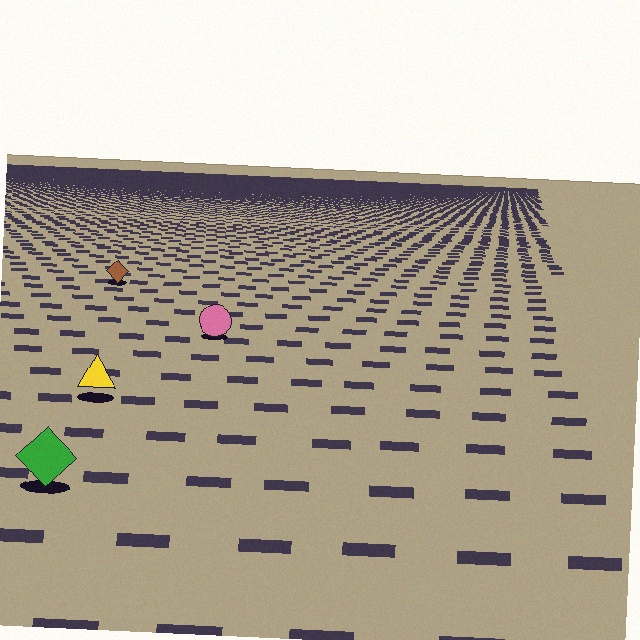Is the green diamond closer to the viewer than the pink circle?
Yes. The green diamond is closer — you can tell from the texture gradient: the ground texture is coarser near it.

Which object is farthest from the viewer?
The brown diamond is farthest from the viewer. It appears smaller and the ground texture around it is denser.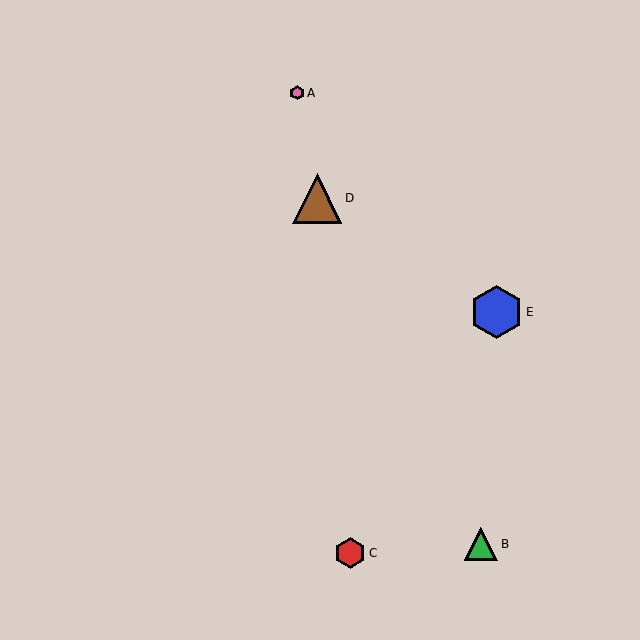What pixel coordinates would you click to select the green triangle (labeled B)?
Click at (481, 544) to select the green triangle B.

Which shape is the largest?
The blue hexagon (labeled E) is the largest.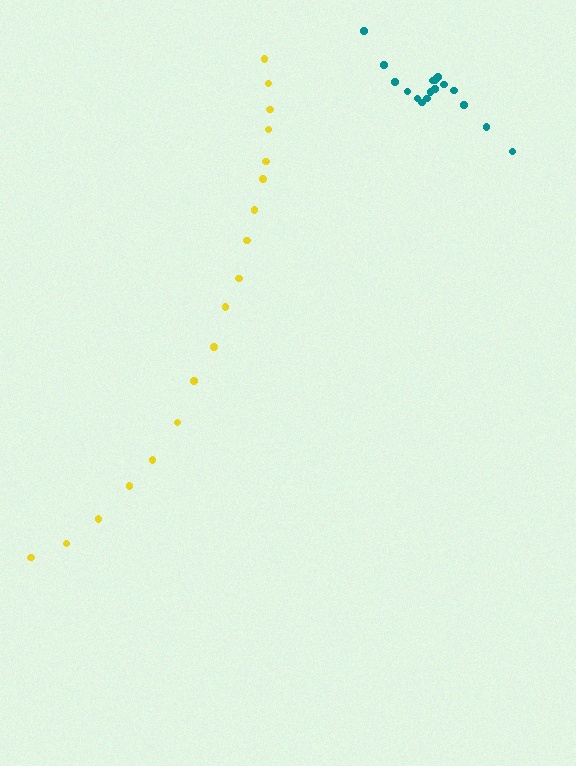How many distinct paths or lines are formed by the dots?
There are 2 distinct paths.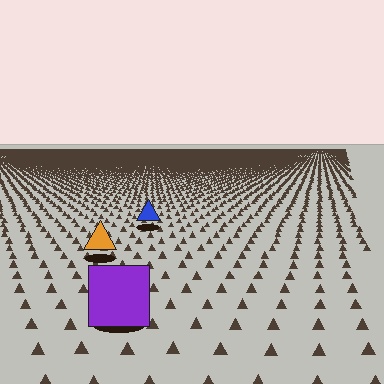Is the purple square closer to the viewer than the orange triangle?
Yes. The purple square is closer — you can tell from the texture gradient: the ground texture is coarser near it.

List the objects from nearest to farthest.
From nearest to farthest: the purple square, the orange triangle, the blue triangle.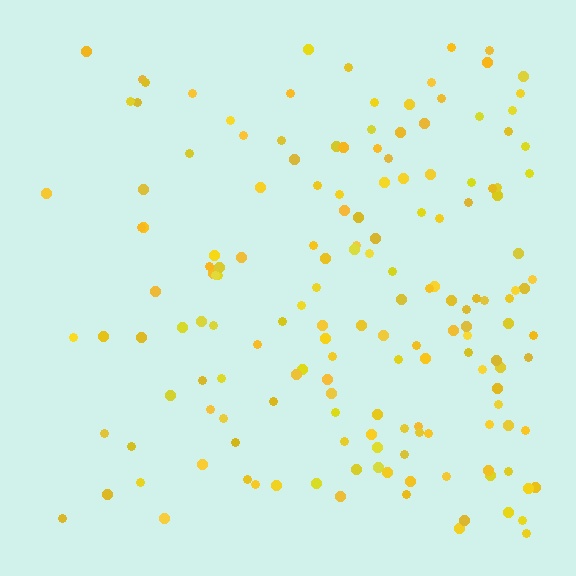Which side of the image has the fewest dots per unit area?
The left.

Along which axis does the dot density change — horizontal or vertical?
Horizontal.